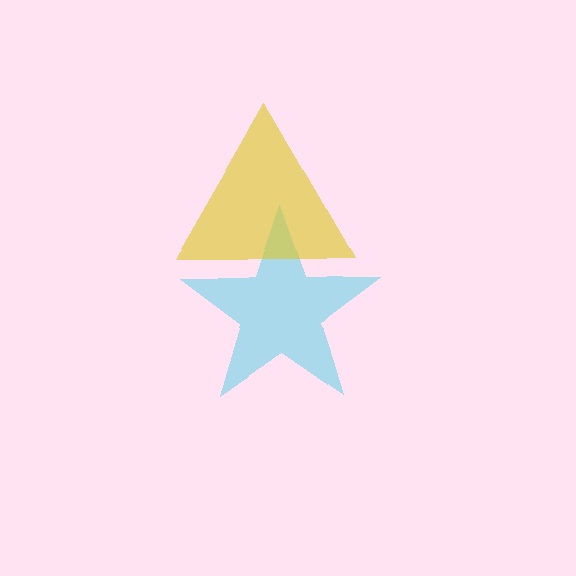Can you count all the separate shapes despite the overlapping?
Yes, there are 2 separate shapes.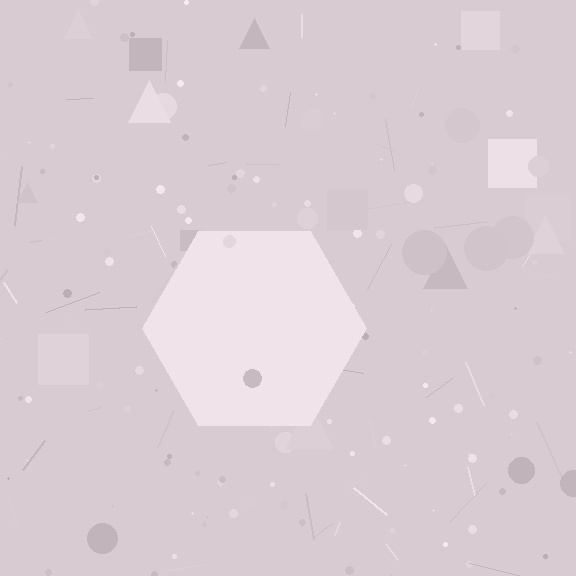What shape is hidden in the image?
A hexagon is hidden in the image.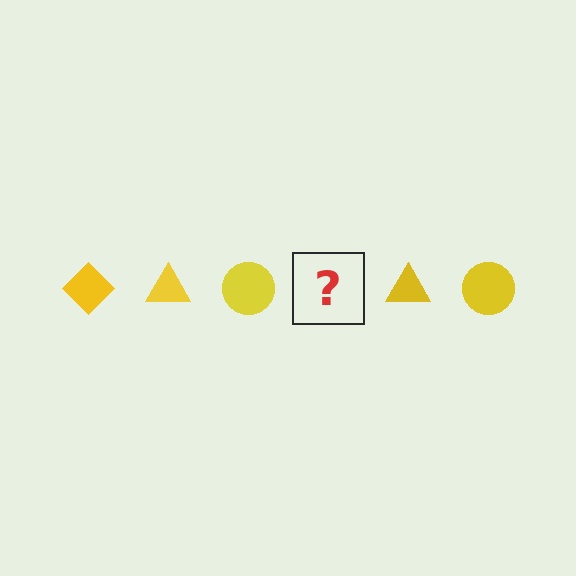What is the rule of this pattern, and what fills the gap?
The rule is that the pattern cycles through diamond, triangle, circle shapes in yellow. The gap should be filled with a yellow diamond.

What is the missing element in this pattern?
The missing element is a yellow diamond.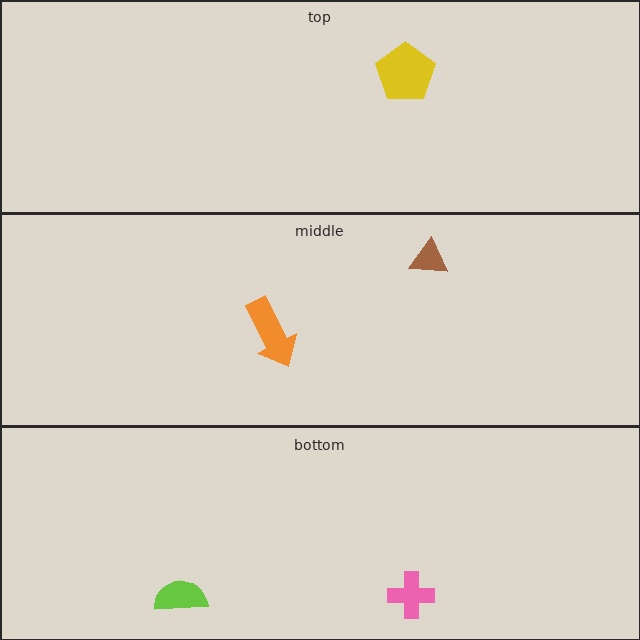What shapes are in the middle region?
The brown triangle, the orange arrow.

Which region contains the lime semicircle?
The bottom region.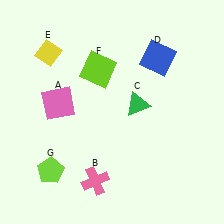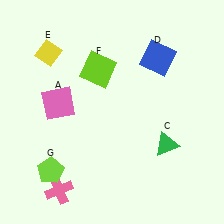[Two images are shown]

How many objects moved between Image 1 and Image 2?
2 objects moved between the two images.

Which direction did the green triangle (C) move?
The green triangle (C) moved down.